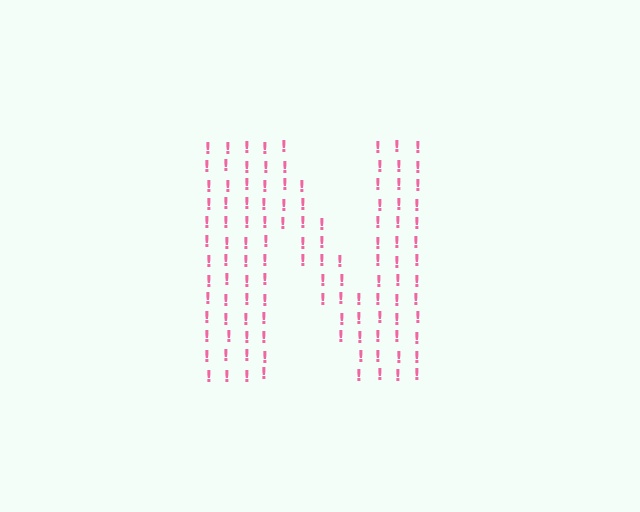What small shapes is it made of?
It is made of small exclamation marks.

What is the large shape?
The large shape is the letter N.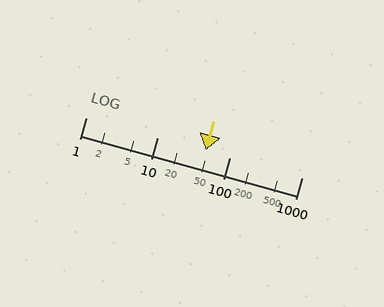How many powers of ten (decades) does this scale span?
The scale spans 3 decades, from 1 to 1000.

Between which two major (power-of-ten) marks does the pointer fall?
The pointer is between 10 and 100.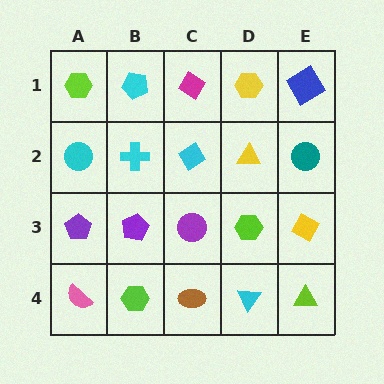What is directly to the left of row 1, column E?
A yellow hexagon.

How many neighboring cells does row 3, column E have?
3.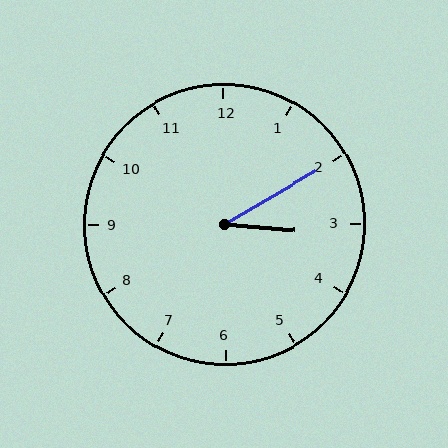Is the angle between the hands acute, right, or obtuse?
It is acute.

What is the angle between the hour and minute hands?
Approximately 35 degrees.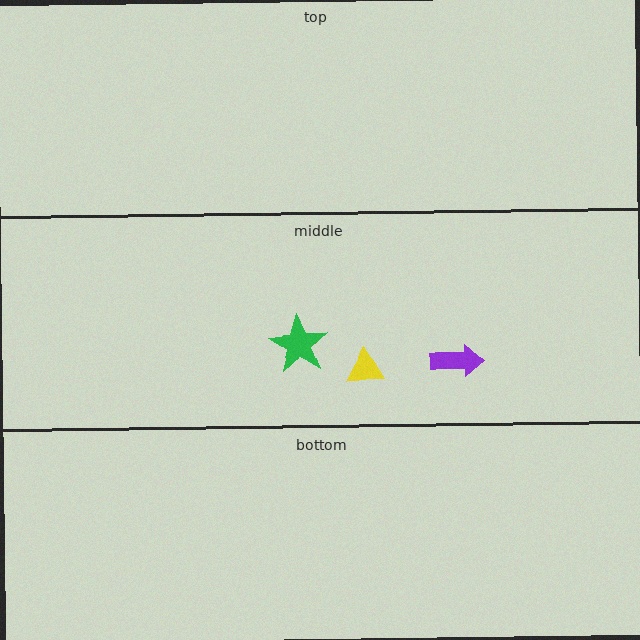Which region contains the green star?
The middle region.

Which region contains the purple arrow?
The middle region.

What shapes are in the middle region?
The green star, the purple arrow, the yellow triangle.